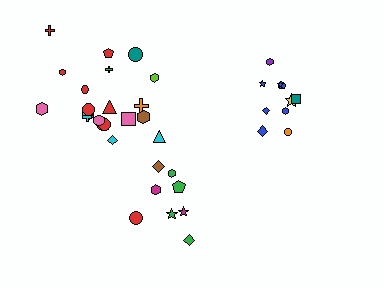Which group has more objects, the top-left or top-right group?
The top-left group.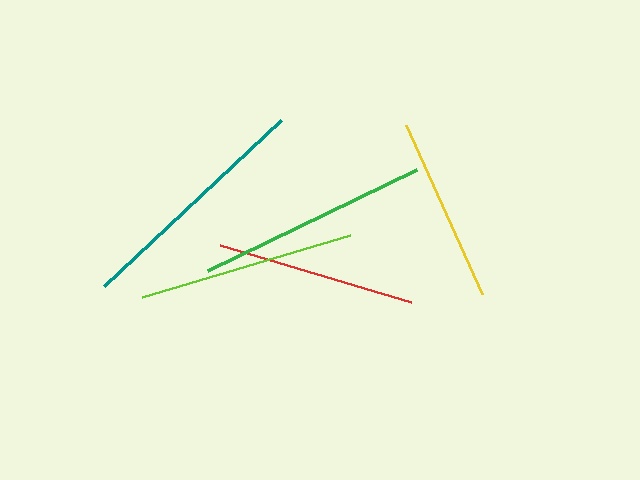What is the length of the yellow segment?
The yellow segment is approximately 186 pixels long.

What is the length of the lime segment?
The lime segment is approximately 218 pixels long.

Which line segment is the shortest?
The yellow line is the shortest at approximately 186 pixels.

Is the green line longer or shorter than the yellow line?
The green line is longer than the yellow line.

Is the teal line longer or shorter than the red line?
The teal line is longer than the red line.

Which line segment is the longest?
The teal line is the longest at approximately 243 pixels.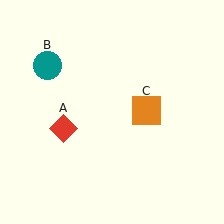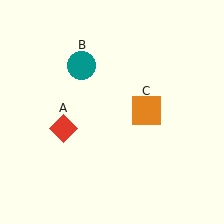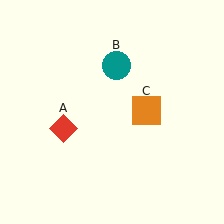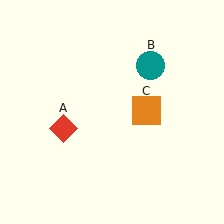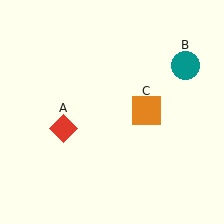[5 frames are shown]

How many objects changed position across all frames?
1 object changed position: teal circle (object B).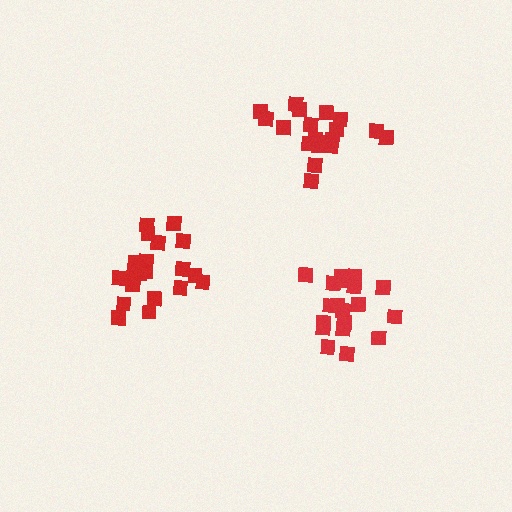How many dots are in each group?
Group 1: 19 dots, Group 2: 21 dots, Group 3: 19 dots (59 total).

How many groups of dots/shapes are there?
There are 3 groups.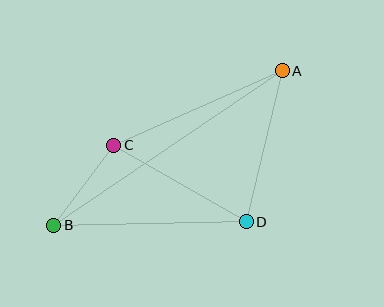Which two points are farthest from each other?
Points A and B are farthest from each other.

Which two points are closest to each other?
Points B and C are closest to each other.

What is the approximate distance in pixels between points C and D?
The distance between C and D is approximately 153 pixels.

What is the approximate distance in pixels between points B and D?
The distance between B and D is approximately 192 pixels.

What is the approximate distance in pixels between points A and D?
The distance between A and D is approximately 155 pixels.